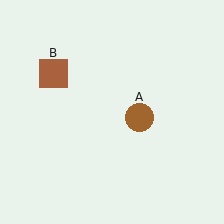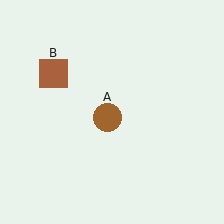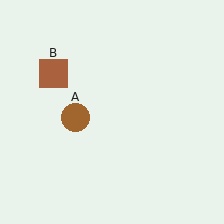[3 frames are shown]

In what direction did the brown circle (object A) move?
The brown circle (object A) moved left.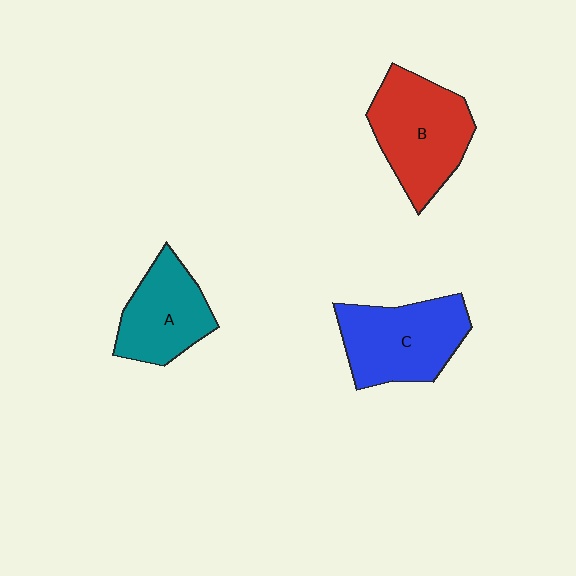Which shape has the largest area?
Shape B (red).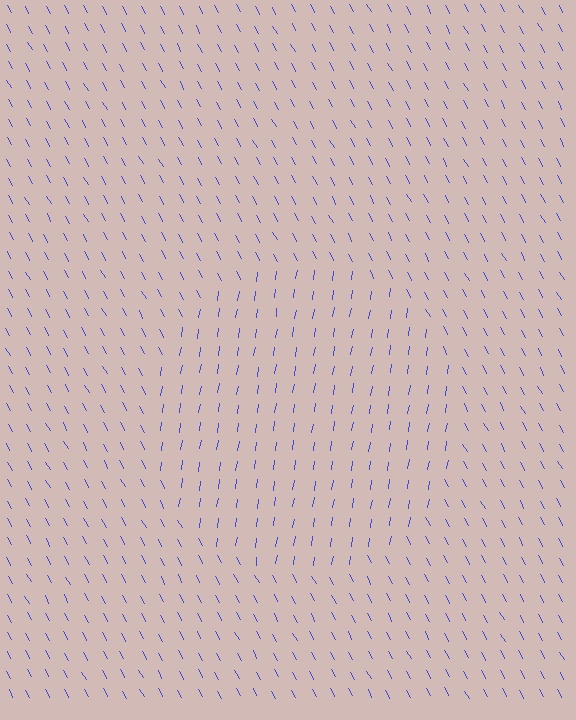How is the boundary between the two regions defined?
The boundary is defined purely by a change in line orientation (approximately 37 degrees difference). All lines are the same color and thickness.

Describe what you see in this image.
The image is filled with small blue line segments. A circle region in the image has lines oriented differently from the surrounding lines, creating a visible texture boundary.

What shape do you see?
I see a circle.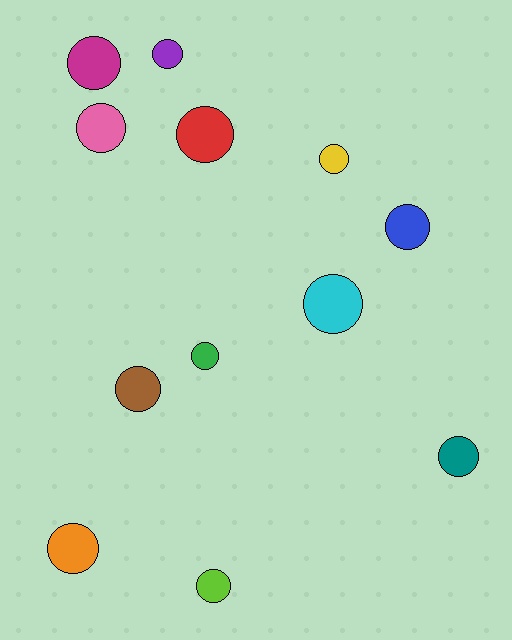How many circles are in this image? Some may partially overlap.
There are 12 circles.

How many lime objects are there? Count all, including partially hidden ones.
There is 1 lime object.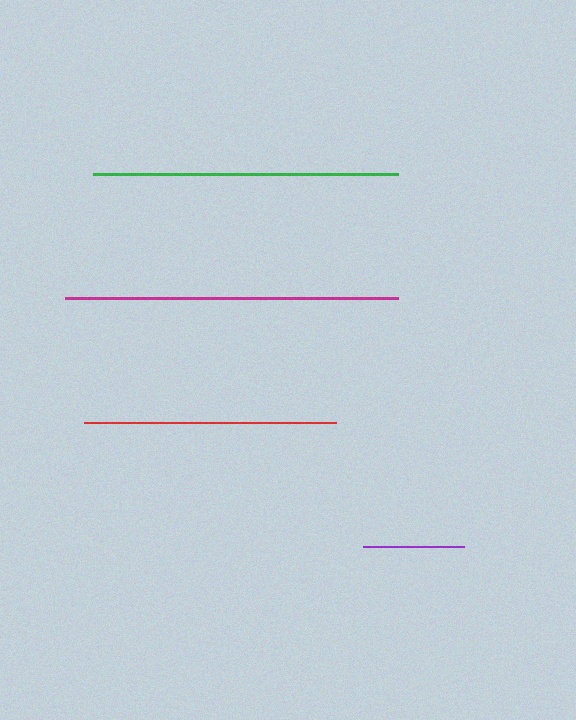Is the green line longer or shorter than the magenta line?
The magenta line is longer than the green line.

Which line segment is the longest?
The magenta line is the longest at approximately 333 pixels.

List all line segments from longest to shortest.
From longest to shortest: magenta, green, red, purple.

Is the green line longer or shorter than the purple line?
The green line is longer than the purple line.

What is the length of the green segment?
The green segment is approximately 305 pixels long.